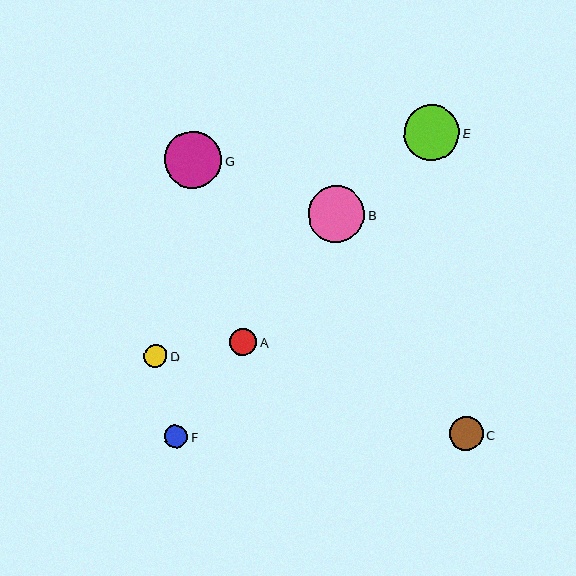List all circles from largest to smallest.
From largest to smallest: G, B, E, C, A, D, F.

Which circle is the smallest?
Circle F is the smallest with a size of approximately 23 pixels.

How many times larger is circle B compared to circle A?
Circle B is approximately 2.1 times the size of circle A.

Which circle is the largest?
Circle G is the largest with a size of approximately 57 pixels.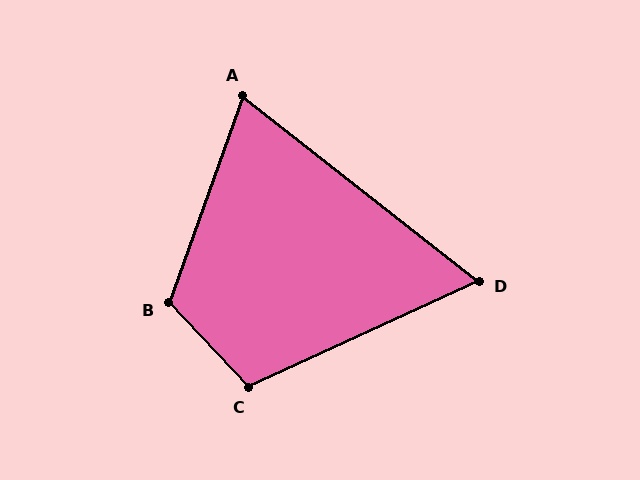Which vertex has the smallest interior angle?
D, at approximately 63 degrees.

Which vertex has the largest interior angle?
B, at approximately 117 degrees.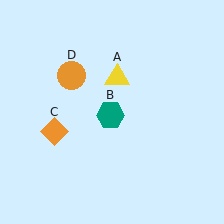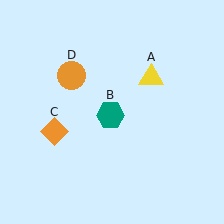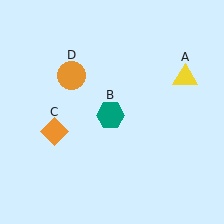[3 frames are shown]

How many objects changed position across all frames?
1 object changed position: yellow triangle (object A).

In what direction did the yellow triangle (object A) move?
The yellow triangle (object A) moved right.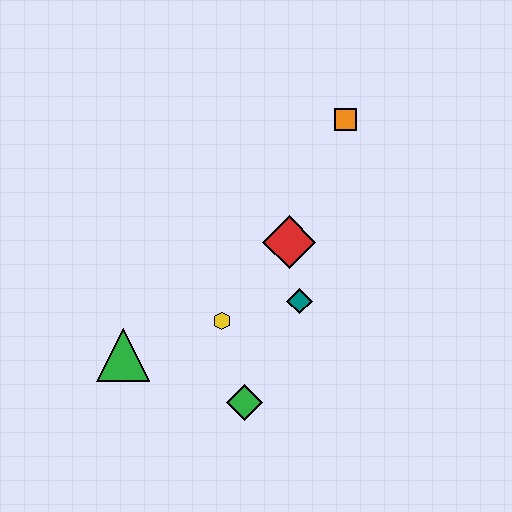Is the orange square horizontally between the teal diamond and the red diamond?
No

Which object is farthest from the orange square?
The green triangle is farthest from the orange square.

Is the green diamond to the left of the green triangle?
No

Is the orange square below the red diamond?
No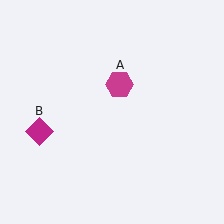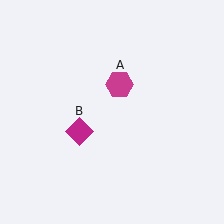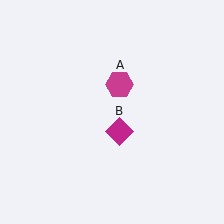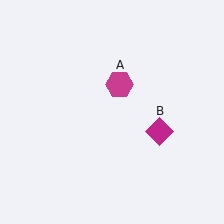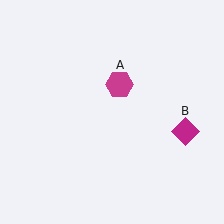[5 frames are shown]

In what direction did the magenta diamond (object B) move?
The magenta diamond (object B) moved right.